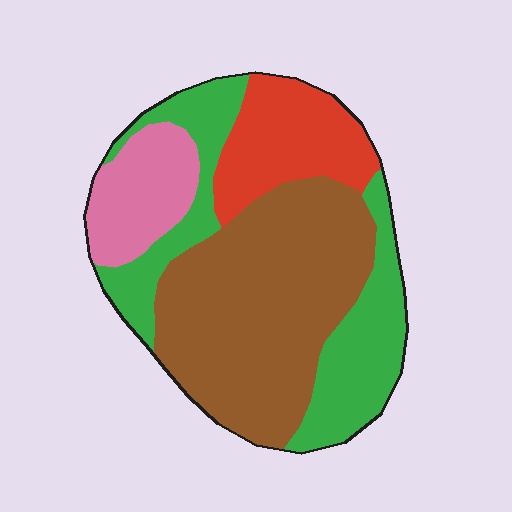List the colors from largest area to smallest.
From largest to smallest: brown, green, red, pink.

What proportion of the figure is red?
Red covers around 15% of the figure.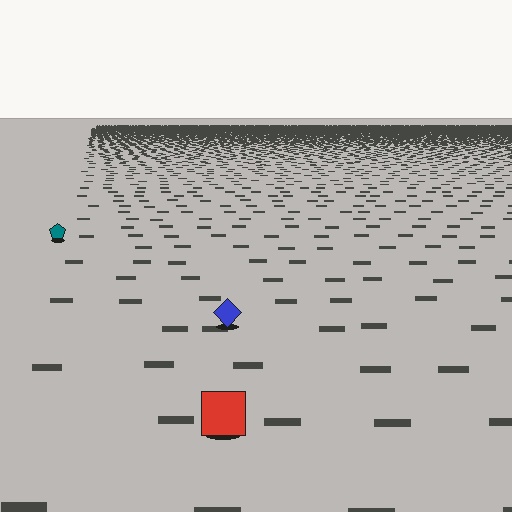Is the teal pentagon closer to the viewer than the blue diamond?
No. The blue diamond is closer — you can tell from the texture gradient: the ground texture is coarser near it.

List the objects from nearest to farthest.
From nearest to farthest: the red square, the blue diamond, the teal pentagon.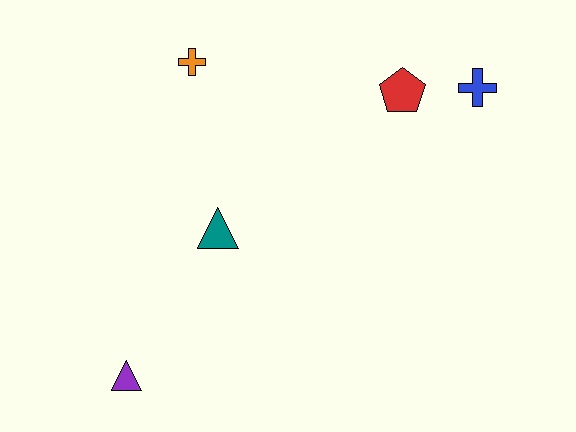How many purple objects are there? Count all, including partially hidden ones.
There is 1 purple object.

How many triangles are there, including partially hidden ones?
There are 2 triangles.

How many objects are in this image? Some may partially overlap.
There are 5 objects.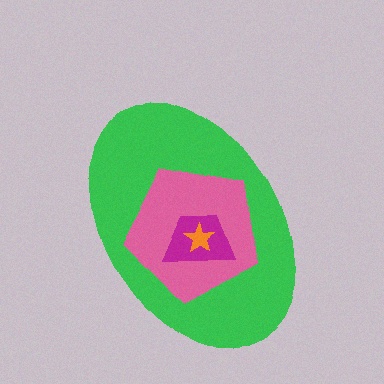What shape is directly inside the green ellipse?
The pink pentagon.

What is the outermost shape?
The green ellipse.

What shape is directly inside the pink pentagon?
The magenta trapezoid.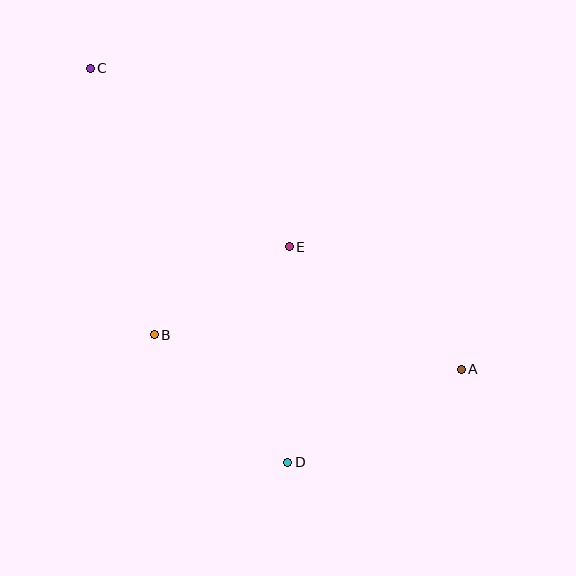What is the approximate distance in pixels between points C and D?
The distance between C and D is approximately 440 pixels.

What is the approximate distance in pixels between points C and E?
The distance between C and E is approximately 267 pixels.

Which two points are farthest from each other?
Points A and C are farthest from each other.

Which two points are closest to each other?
Points B and E are closest to each other.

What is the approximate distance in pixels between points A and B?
The distance between A and B is approximately 309 pixels.